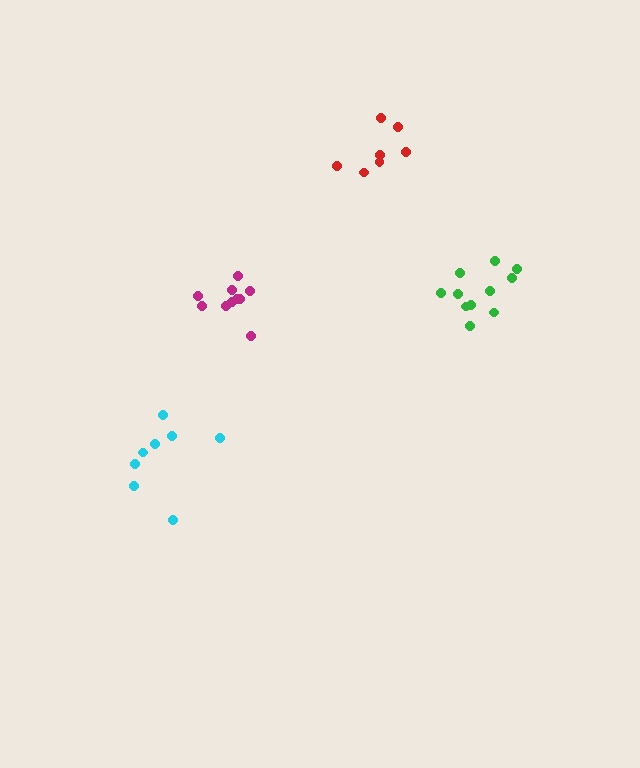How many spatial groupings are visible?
There are 4 spatial groupings.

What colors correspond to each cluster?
The clusters are colored: red, magenta, green, cyan.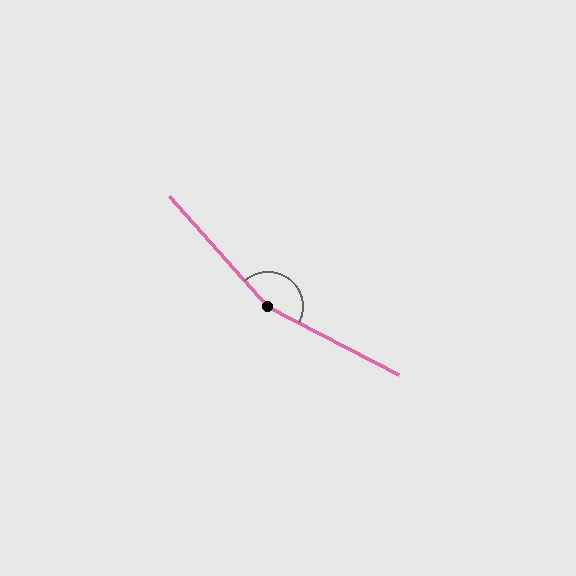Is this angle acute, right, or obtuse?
It is obtuse.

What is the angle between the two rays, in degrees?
Approximately 159 degrees.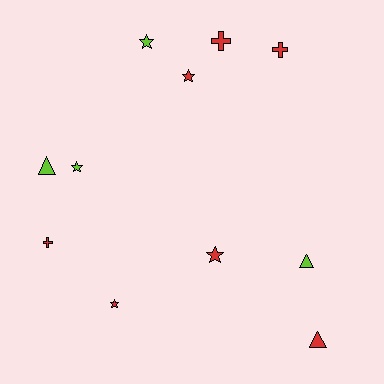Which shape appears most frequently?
Star, with 5 objects.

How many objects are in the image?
There are 11 objects.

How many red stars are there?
There are 3 red stars.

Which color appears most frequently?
Red, with 7 objects.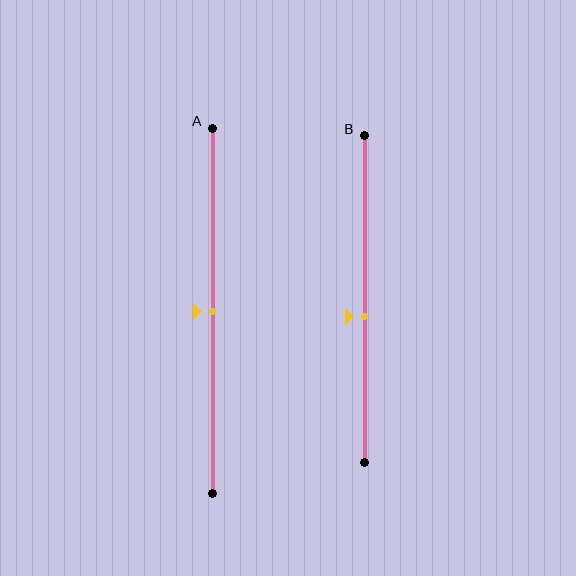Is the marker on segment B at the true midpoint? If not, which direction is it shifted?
No, the marker on segment B is shifted downward by about 5% of the segment length.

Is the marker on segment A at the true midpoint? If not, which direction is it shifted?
Yes, the marker on segment A is at the true midpoint.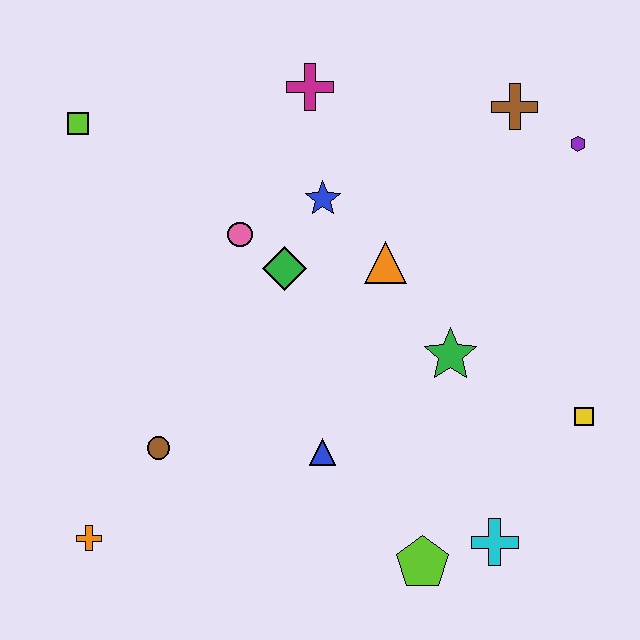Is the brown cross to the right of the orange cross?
Yes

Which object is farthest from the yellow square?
The lime square is farthest from the yellow square.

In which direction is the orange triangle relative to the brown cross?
The orange triangle is below the brown cross.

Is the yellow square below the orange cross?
No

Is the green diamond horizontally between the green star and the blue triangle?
No